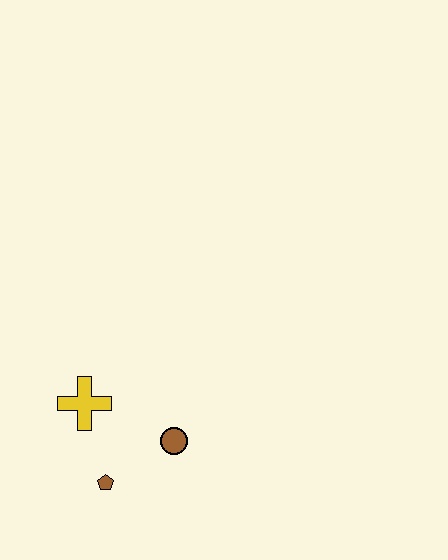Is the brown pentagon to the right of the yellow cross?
Yes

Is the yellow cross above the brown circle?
Yes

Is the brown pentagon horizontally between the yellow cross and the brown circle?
Yes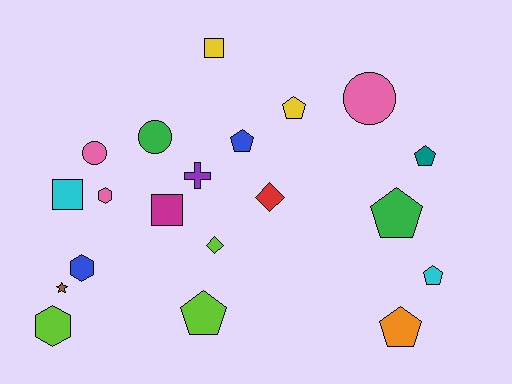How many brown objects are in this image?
There is 1 brown object.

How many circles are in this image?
There are 3 circles.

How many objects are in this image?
There are 20 objects.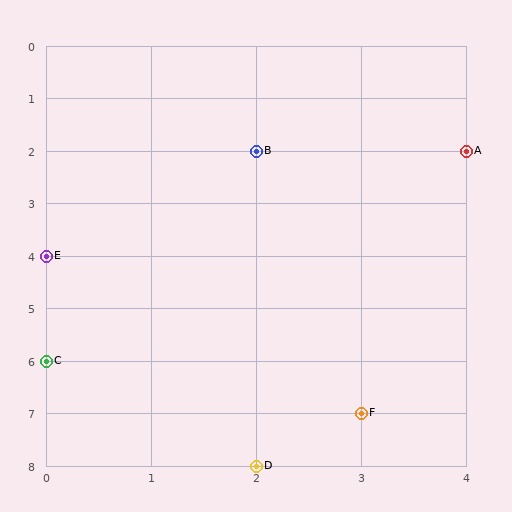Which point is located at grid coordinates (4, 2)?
Point A is at (4, 2).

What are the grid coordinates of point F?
Point F is at grid coordinates (3, 7).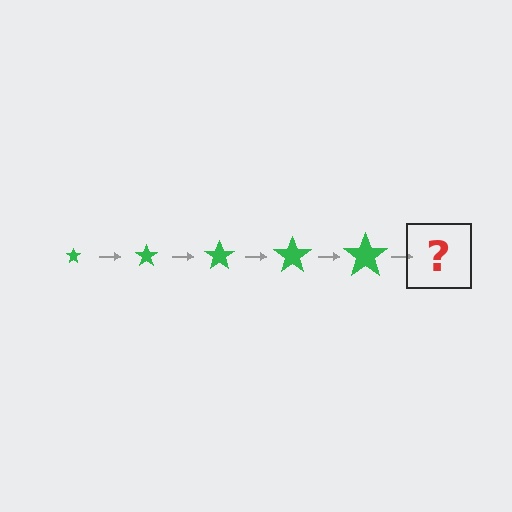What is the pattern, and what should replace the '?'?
The pattern is that the star gets progressively larger each step. The '?' should be a green star, larger than the previous one.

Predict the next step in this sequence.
The next step is a green star, larger than the previous one.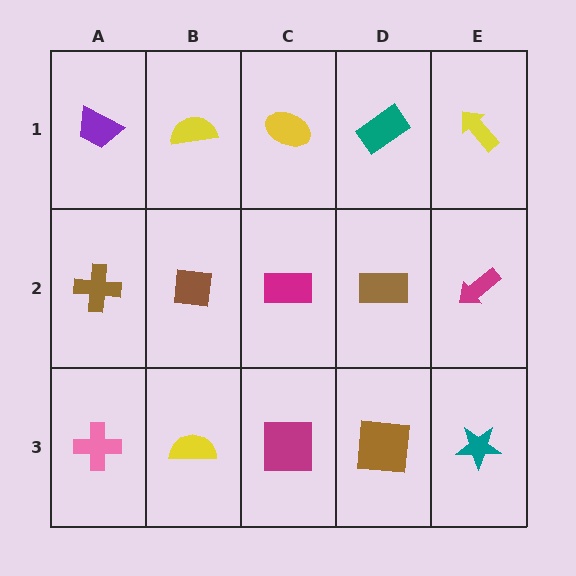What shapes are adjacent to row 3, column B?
A brown square (row 2, column B), a pink cross (row 3, column A), a magenta square (row 3, column C).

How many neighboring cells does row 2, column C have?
4.